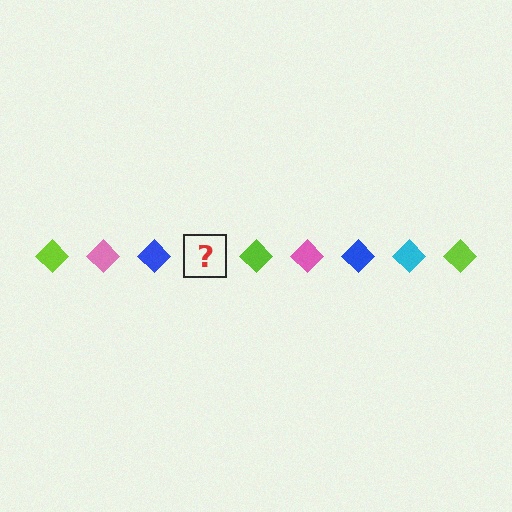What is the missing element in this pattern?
The missing element is a cyan diamond.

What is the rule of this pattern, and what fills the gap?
The rule is that the pattern cycles through lime, pink, blue, cyan diamonds. The gap should be filled with a cyan diamond.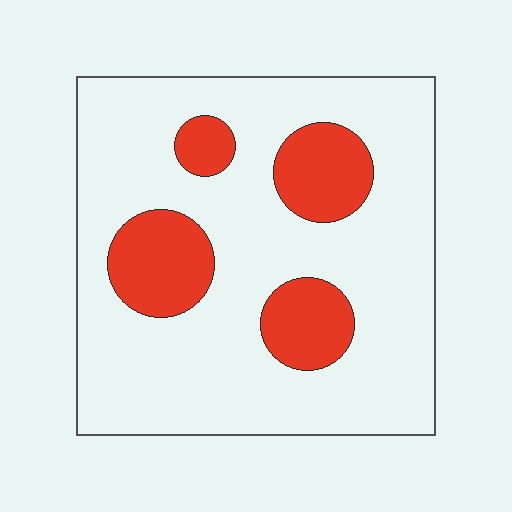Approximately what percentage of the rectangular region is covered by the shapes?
Approximately 20%.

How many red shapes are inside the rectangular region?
4.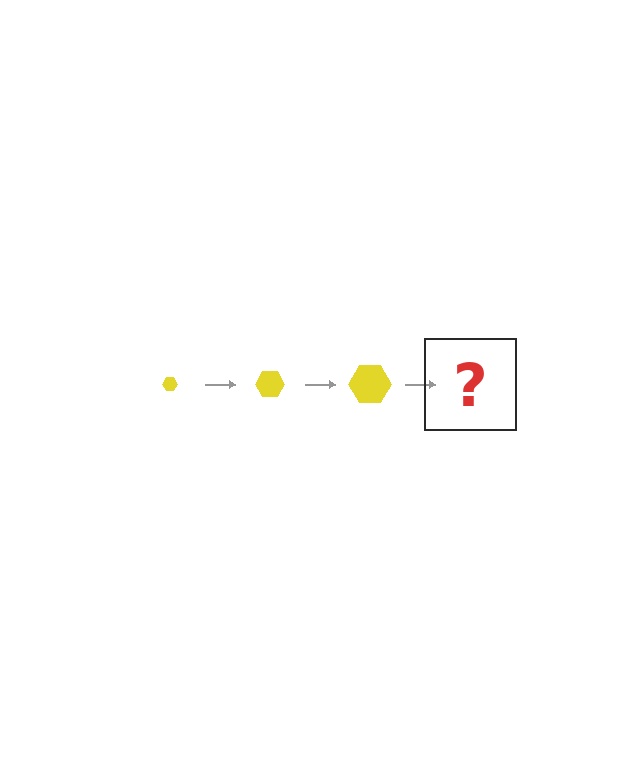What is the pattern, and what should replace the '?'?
The pattern is that the hexagon gets progressively larger each step. The '?' should be a yellow hexagon, larger than the previous one.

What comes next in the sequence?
The next element should be a yellow hexagon, larger than the previous one.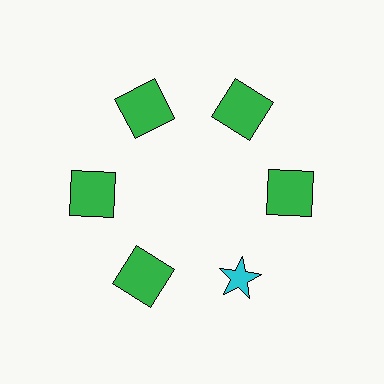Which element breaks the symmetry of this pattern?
The cyan star at roughly the 5 o'clock position breaks the symmetry. All other shapes are green squares.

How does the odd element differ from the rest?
It differs in both color (cyan instead of green) and shape (star instead of square).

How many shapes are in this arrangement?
There are 6 shapes arranged in a ring pattern.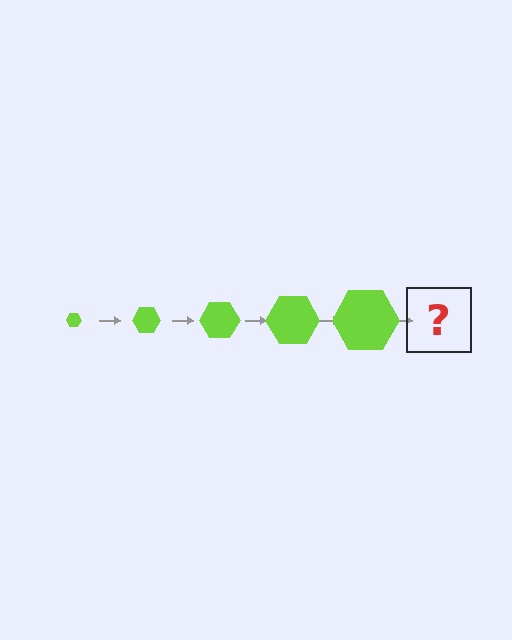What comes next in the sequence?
The next element should be a lime hexagon, larger than the previous one.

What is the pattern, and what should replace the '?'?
The pattern is that the hexagon gets progressively larger each step. The '?' should be a lime hexagon, larger than the previous one.